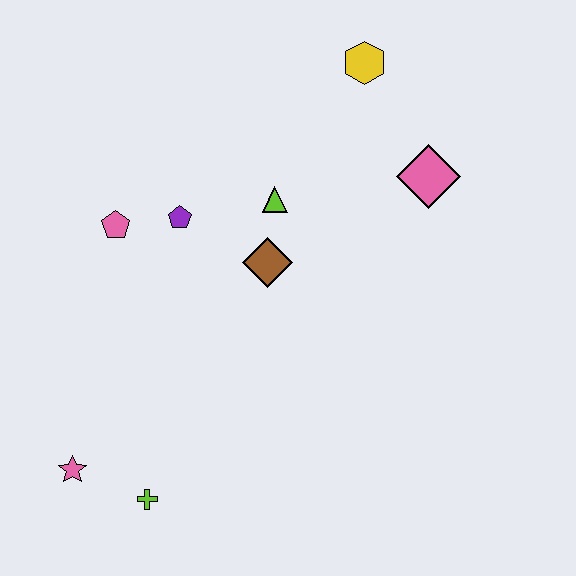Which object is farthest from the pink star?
The yellow hexagon is farthest from the pink star.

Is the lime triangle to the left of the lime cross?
No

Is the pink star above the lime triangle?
No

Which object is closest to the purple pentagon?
The pink pentagon is closest to the purple pentagon.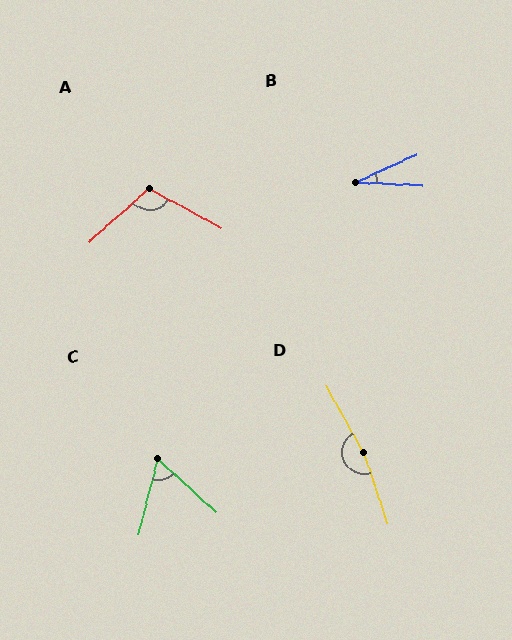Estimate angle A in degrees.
Approximately 110 degrees.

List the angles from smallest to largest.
B (27°), C (61°), A (110°), D (169°).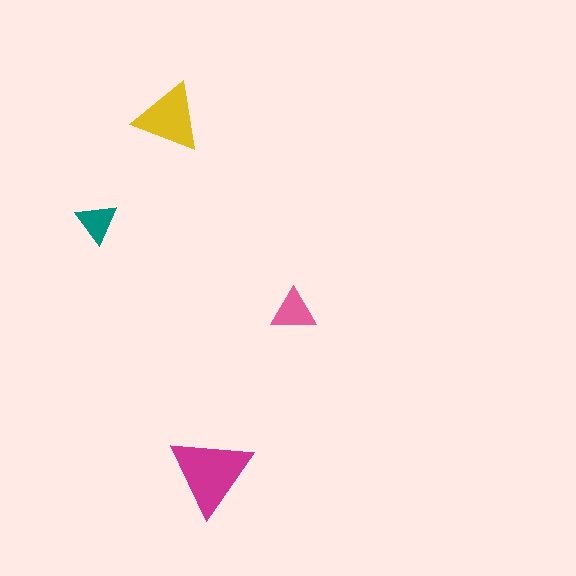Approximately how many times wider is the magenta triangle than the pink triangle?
About 2 times wider.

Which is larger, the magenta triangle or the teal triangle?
The magenta one.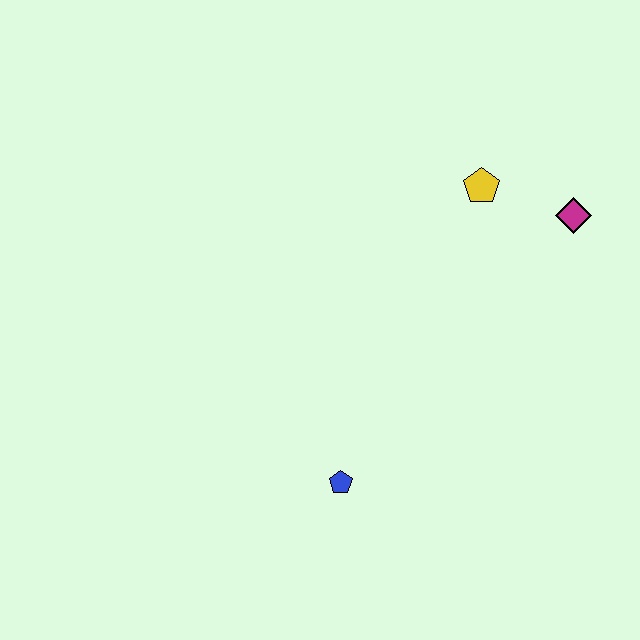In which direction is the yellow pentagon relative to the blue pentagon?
The yellow pentagon is above the blue pentagon.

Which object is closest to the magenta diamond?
The yellow pentagon is closest to the magenta diamond.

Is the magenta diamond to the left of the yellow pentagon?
No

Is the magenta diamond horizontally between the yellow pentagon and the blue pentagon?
No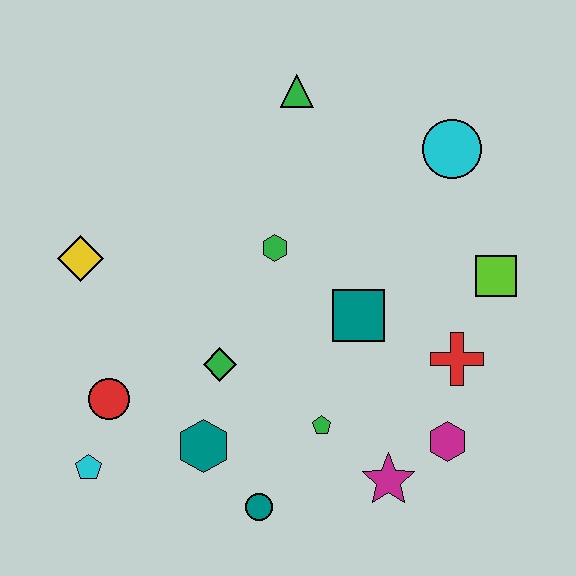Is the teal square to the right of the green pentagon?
Yes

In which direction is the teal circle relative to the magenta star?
The teal circle is to the left of the magenta star.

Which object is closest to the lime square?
The red cross is closest to the lime square.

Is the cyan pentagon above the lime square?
No